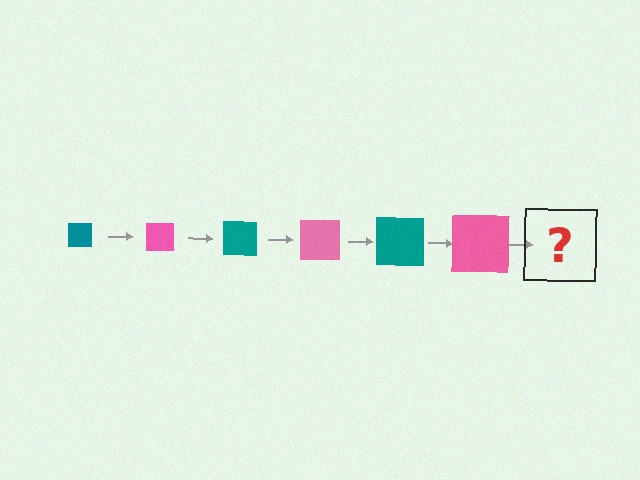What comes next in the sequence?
The next element should be a teal square, larger than the previous one.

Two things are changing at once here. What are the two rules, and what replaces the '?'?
The two rules are that the square grows larger each step and the color cycles through teal and pink. The '?' should be a teal square, larger than the previous one.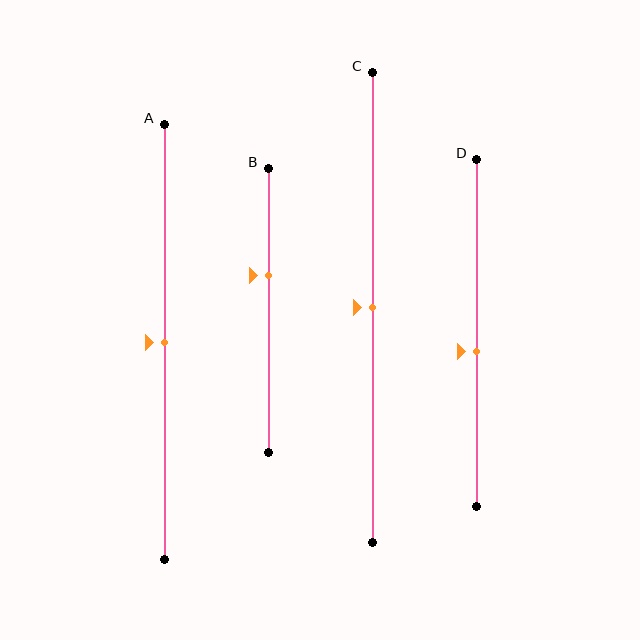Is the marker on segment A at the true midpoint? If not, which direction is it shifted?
Yes, the marker on segment A is at the true midpoint.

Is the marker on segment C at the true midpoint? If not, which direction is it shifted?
Yes, the marker on segment C is at the true midpoint.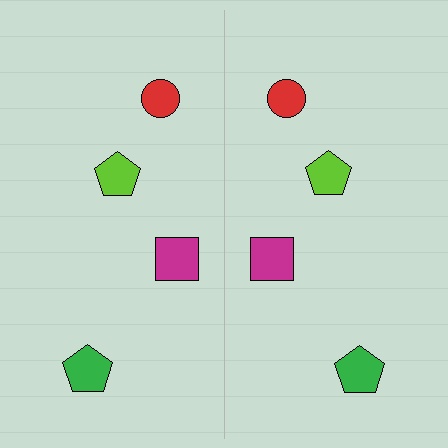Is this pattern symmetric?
Yes, this pattern has bilateral (reflection) symmetry.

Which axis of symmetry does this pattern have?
The pattern has a vertical axis of symmetry running through the center of the image.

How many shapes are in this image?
There are 8 shapes in this image.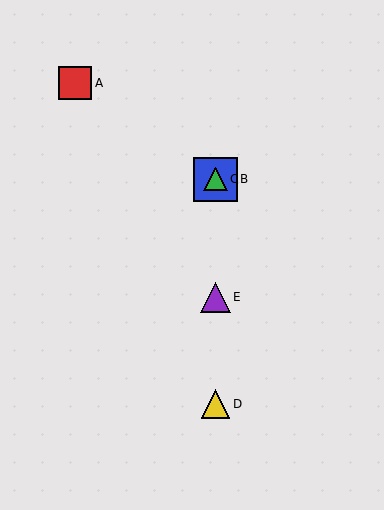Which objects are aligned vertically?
Objects B, C, D, E are aligned vertically.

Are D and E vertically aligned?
Yes, both are at x≈216.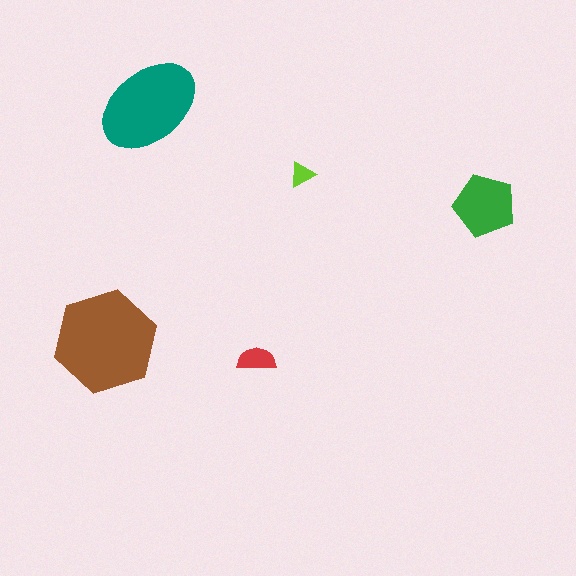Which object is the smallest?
The lime triangle.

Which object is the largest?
The brown hexagon.